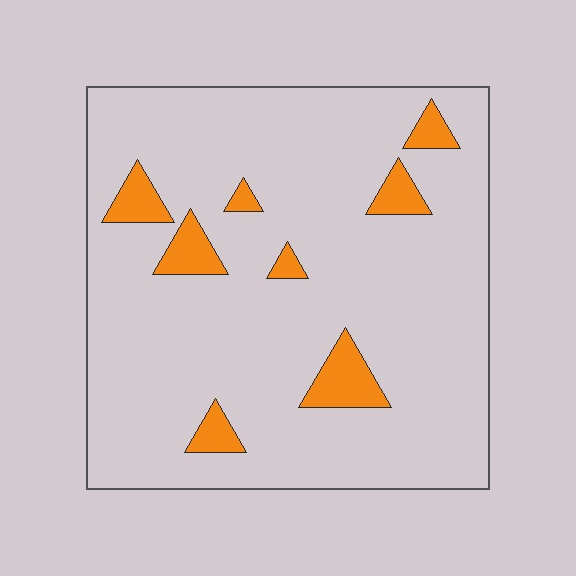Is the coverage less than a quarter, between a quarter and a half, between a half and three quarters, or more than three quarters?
Less than a quarter.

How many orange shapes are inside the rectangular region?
8.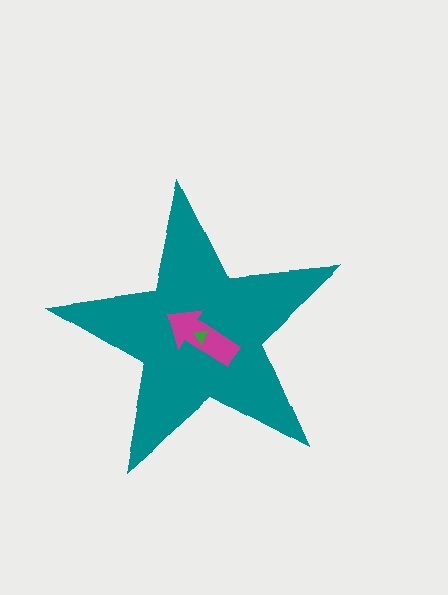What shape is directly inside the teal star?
The magenta arrow.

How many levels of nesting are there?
3.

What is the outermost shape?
The teal star.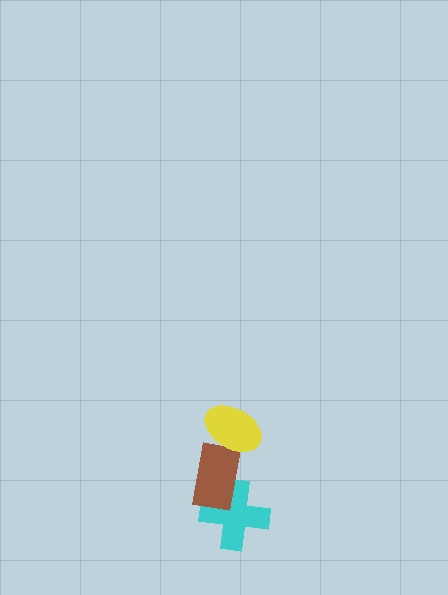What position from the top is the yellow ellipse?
The yellow ellipse is 1st from the top.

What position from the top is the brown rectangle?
The brown rectangle is 2nd from the top.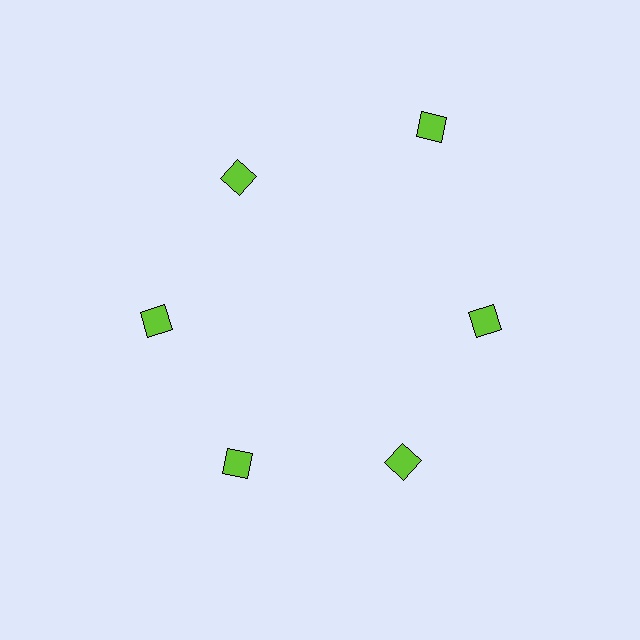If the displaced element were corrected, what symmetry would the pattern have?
It would have 6-fold rotational symmetry — the pattern would map onto itself every 60 degrees.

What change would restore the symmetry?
The symmetry would be restored by moving it inward, back onto the ring so that all 6 diamonds sit at equal angles and equal distance from the center.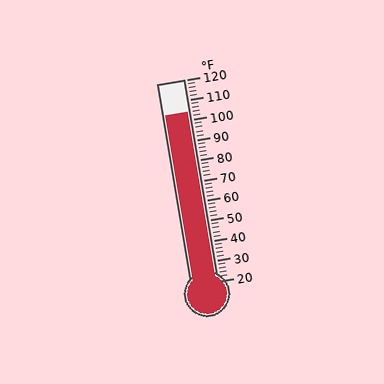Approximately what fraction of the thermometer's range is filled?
The thermometer is filled to approximately 85% of its range.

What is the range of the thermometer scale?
The thermometer scale ranges from 20°F to 120°F.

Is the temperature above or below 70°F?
The temperature is above 70°F.